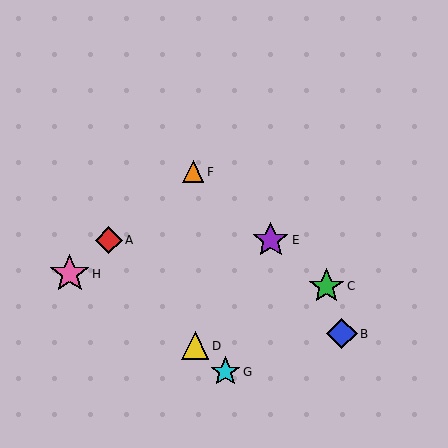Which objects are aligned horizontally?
Objects A, E are aligned horizontally.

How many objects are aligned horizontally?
2 objects (A, E) are aligned horizontally.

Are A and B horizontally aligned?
No, A is at y≈240 and B is at y≈334.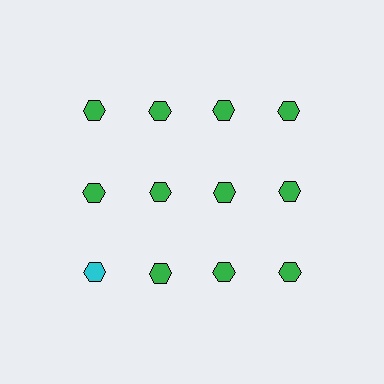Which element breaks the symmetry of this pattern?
The cyan hexagon in the third row, leftmost column breaks the symmetry. All other shapes are green hexagons.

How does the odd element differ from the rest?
It has a different color: cyan instead of green.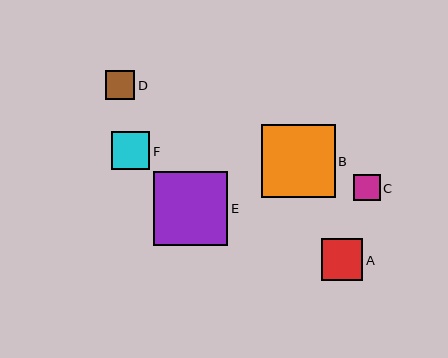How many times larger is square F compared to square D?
Square F is approximately 1.3 times the size of square D.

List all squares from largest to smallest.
From largest to smallest: E, B, A, F, D, C.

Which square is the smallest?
Square C is the smallest with a size of approximately 26 pixels.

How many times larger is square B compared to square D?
Square B is approximately 2.5 times the size of square D.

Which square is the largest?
Square E is the largest with a size of approximately 74 pixels.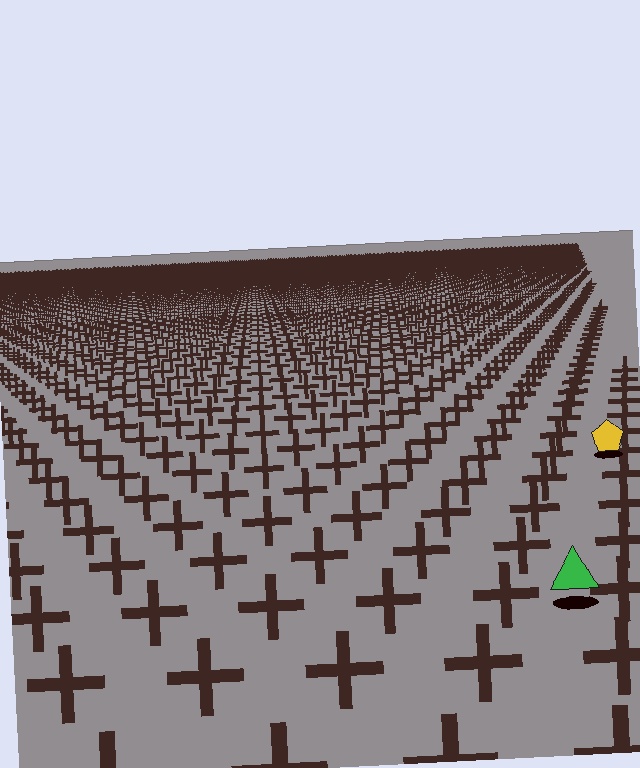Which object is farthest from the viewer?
The yellow pentagon is farthest from the viewer. It appears smaller and the ground texture around it is denser.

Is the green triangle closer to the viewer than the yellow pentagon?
Yes. The green triangle is closer — you can tell from the texture gradient: the ground texture is coarser near it.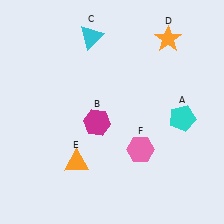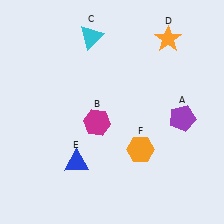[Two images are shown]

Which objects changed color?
A changed from cyan to purple. E changed from orange to blue. F changed from pink to orange.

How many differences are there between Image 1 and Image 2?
There are 3 differences between the two images.